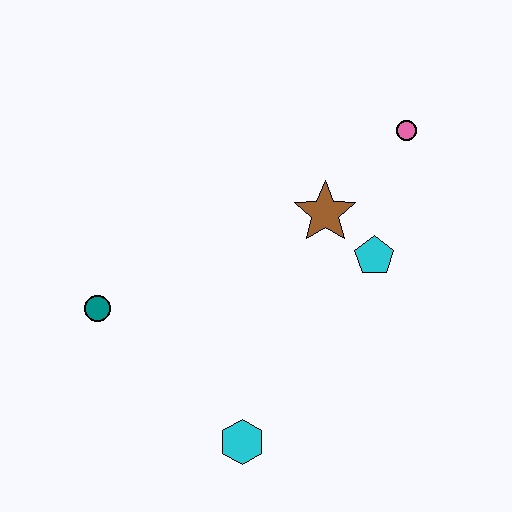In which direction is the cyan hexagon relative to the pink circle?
The cyan hexagon is below the pink circle.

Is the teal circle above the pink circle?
No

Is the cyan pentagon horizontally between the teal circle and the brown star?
No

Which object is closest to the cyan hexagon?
The teal circle is closest to the cyan hexagon.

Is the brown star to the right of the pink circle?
No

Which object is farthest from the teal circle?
The pink circle is farthest from the teal circle.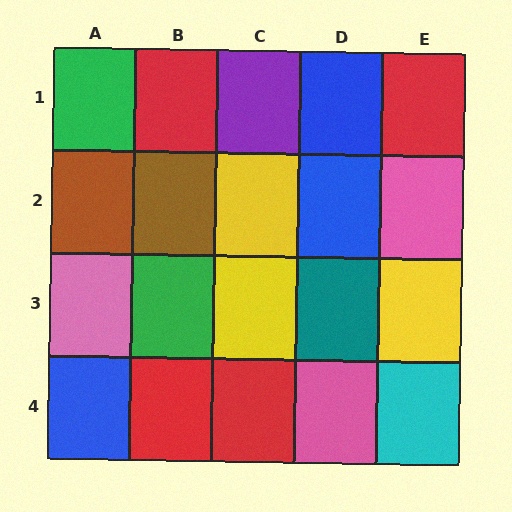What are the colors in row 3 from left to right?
Pink, green, yellow, teal, yellow.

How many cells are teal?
1 cell is teal.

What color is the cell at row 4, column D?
Pink.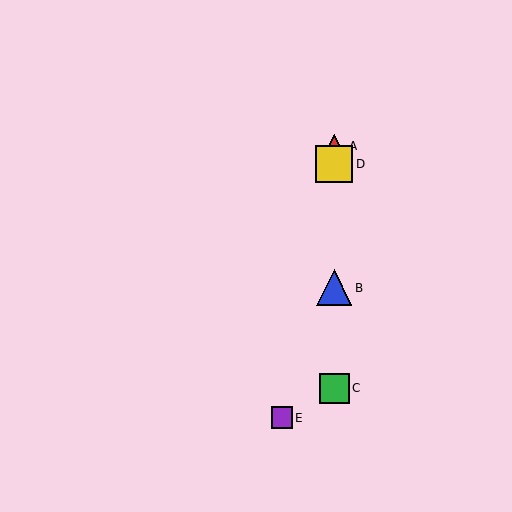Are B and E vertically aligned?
No, B is at x≈334 and E is at x≈282.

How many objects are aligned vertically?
4 objects (A, B, C, D) are aligned vertically.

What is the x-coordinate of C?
Object C is at x≈334.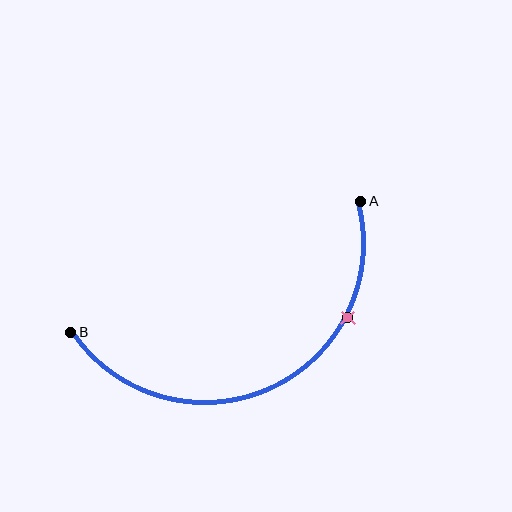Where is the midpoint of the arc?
The arc midpoint is the point on the curve farthest from the straight line joining A and B. It sits below that line.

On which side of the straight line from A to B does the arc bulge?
The arc bulges below the straight line connecting A and B.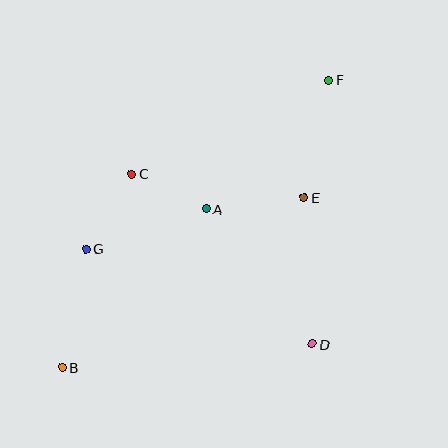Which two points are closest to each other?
Points A and C are closest to each other.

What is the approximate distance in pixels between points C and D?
The distance between C and D is approximately 248 pixels.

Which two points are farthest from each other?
Points B and F are farthest from each other.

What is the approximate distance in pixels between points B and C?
The distance between B and C is approximately 205 pixels.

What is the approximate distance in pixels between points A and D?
The distance between A and D is approximately 172 pixels.